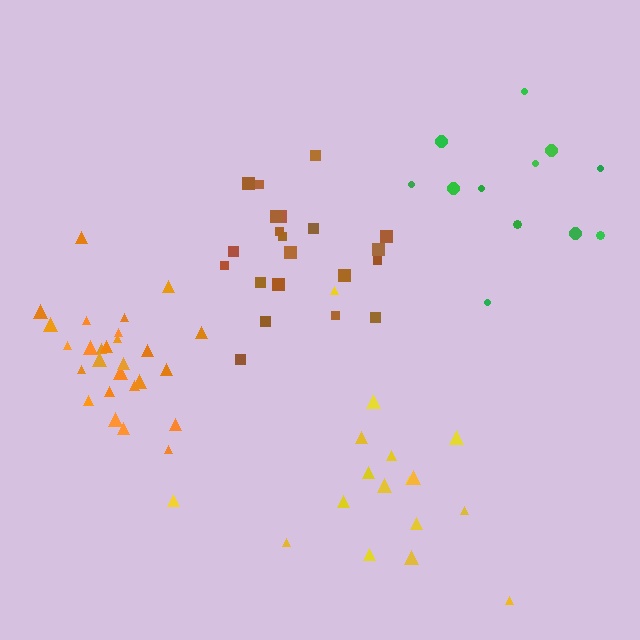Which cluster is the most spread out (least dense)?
Green.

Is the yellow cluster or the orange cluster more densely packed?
Orange.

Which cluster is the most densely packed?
Orange.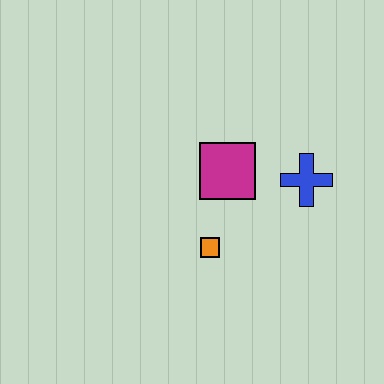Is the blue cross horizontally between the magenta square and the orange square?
No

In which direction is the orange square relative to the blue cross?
The orange square is to the left of the blue cross.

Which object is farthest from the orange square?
The blue cross is farthest from the orange square.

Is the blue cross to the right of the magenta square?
Yes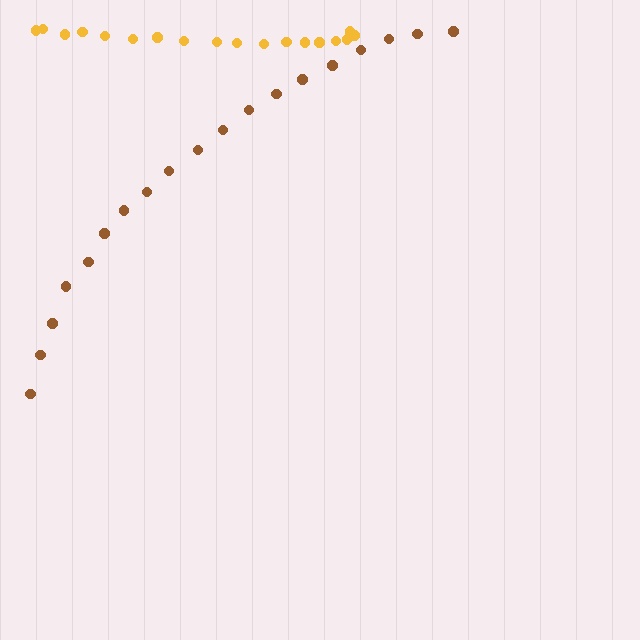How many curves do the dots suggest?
There are 2 distinct paths.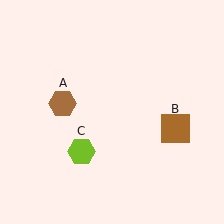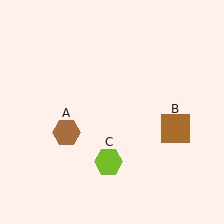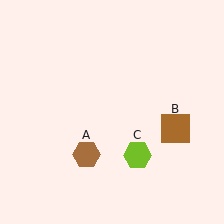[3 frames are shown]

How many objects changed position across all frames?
2 objects changed position: brown hexagon (object A), lime hexagon (object C).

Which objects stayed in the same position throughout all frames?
Brown square (object B) remained stationary.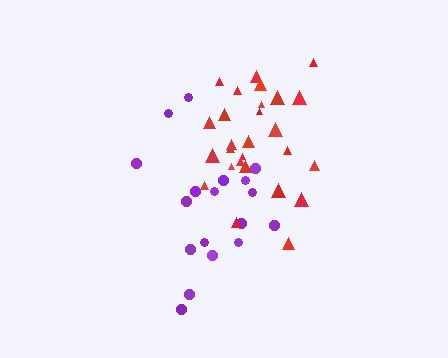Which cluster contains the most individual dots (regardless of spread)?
Red (28).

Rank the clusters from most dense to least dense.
red, purple.